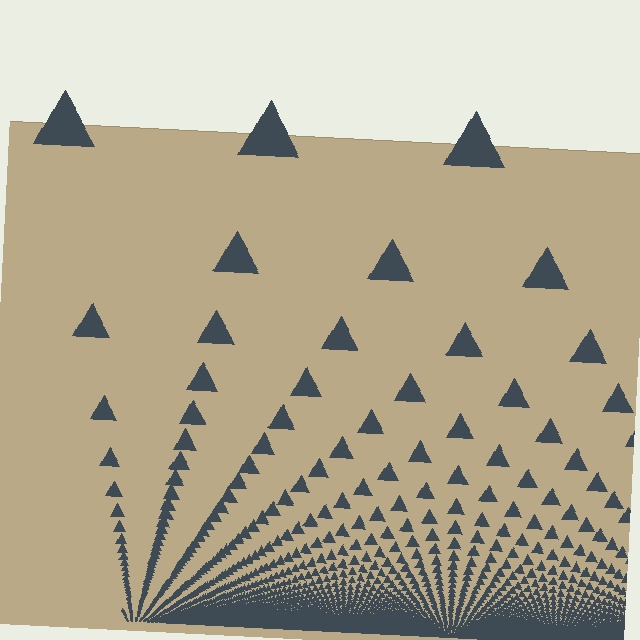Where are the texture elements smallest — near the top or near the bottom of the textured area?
Near the bottom.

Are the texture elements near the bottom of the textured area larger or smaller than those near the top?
Smaller. The gradient is inverted — elements near the bottom are smaller and denser.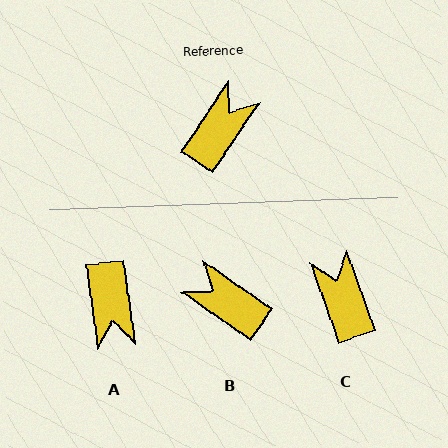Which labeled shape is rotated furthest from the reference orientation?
A, about 139 degrees away.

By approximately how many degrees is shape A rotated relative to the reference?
Approximately 139 degrees clockwise.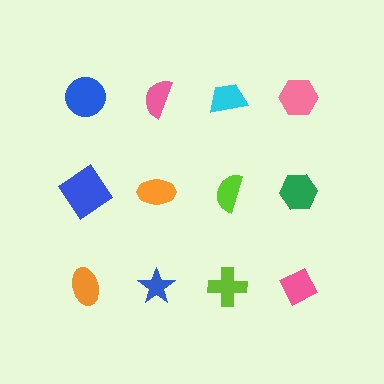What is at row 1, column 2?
A pink semicircle.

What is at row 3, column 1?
An orange ellipse.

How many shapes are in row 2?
4 shapes.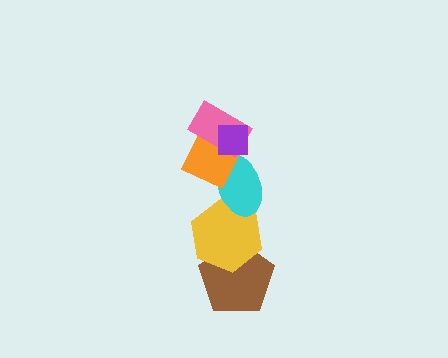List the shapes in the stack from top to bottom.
From top to bottom: the purple square, the pink rectangle, the orange diamond, the cyan ellipse, the yellow hexagon, the brown pentagon.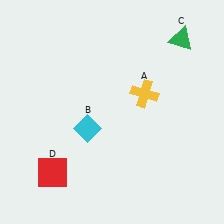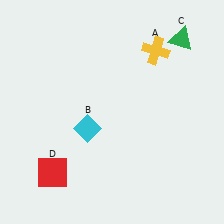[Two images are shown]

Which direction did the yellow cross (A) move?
The yellow cross (A) moved up.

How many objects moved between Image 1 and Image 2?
1 object moved between the two images.